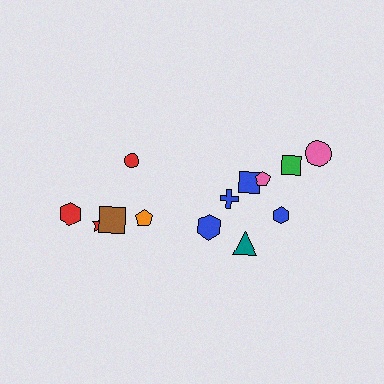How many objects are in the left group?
There are 5 objects.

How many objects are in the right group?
There are 8 objects.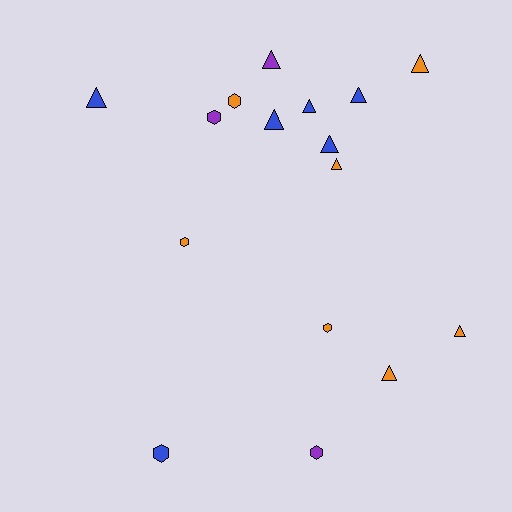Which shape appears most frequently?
Triangle, with 10 objects.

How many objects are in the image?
There are 16 objects.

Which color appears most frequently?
Orange, with 7 objects.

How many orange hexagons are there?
There are 3 orange hexagons.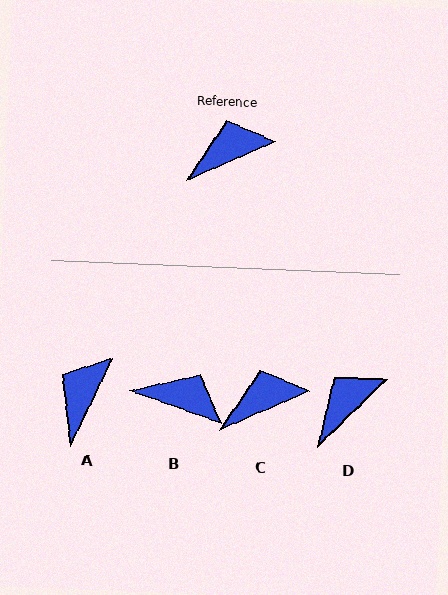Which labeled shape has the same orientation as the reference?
C.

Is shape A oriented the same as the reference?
No, it is off by about 41 degrees.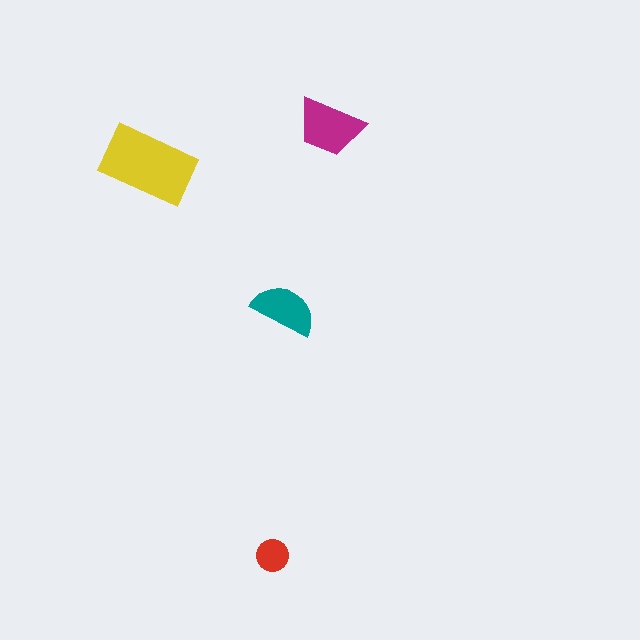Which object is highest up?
The magenta trapezoid is topmost.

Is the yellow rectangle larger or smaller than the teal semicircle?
Larger.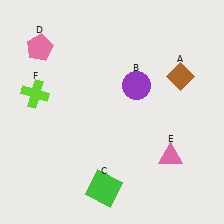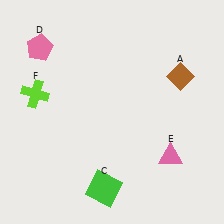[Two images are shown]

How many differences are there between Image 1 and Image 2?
There is 1 difference between the two images.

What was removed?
The purple circle (B) was removed in Image 2.